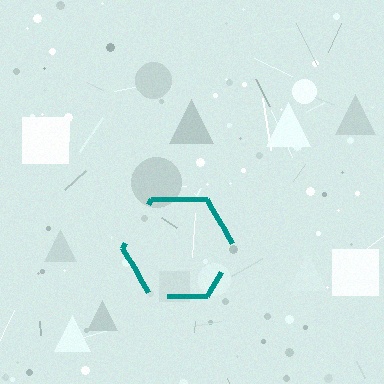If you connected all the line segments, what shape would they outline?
They would outline a hexagon.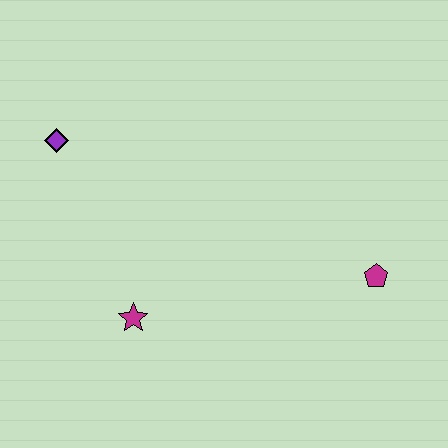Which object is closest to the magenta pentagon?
The magenta star is closest to the magenta pentagon.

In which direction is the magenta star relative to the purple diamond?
The magenta star is below the purple diamond.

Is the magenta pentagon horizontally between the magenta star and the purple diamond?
No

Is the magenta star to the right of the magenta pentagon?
No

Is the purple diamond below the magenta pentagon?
No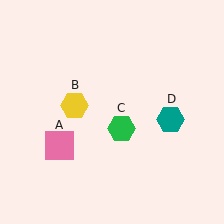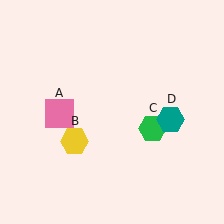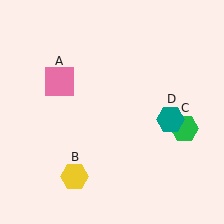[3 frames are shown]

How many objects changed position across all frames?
3 objects changed position: pink square (object A), yellow hexagon (object B), green hexagon (object C).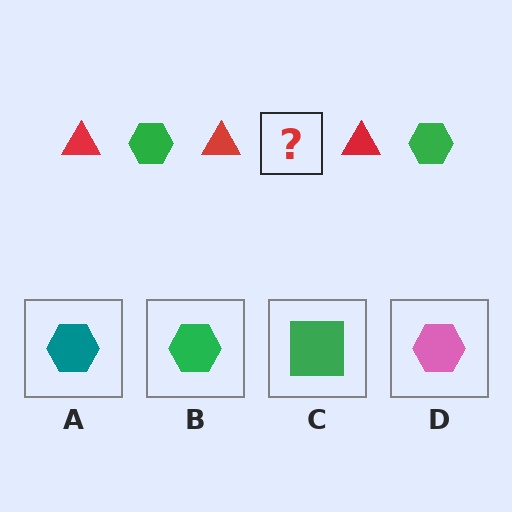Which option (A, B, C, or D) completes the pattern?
B.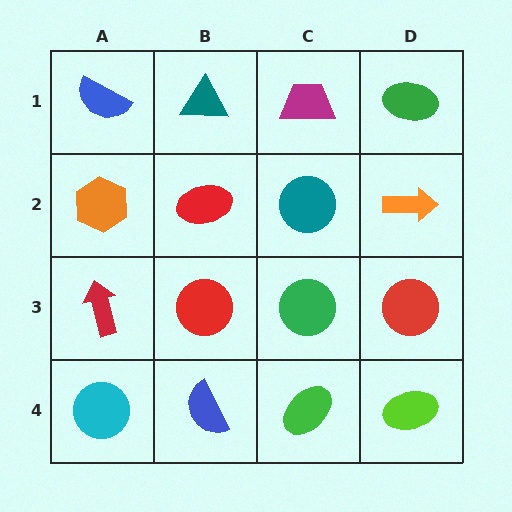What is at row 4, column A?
A cyan circle.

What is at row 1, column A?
A blue semicircle.